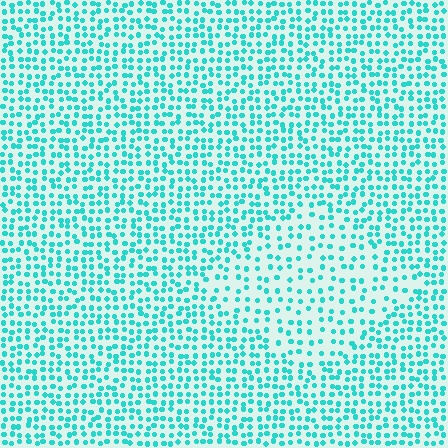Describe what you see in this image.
The image contains small cyan elements arranged at two different densities. A diamond-shaped region is visible where the elements are less densely packed than the surrounding area.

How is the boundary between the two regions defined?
The boundary is defined by a change in element density (approximately 1.7x ratio). All elements are the same color, size, and shape.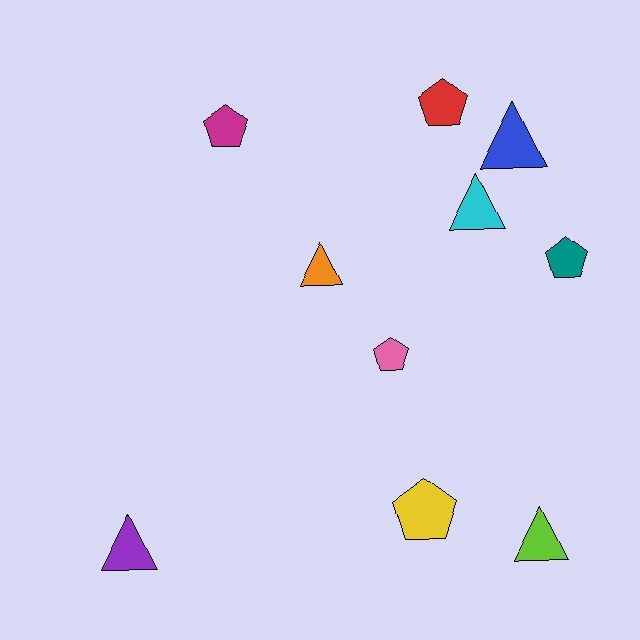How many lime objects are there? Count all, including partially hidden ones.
There is 1 lime object.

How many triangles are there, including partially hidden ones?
There are 5 triangles.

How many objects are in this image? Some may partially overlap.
There are 10 objects.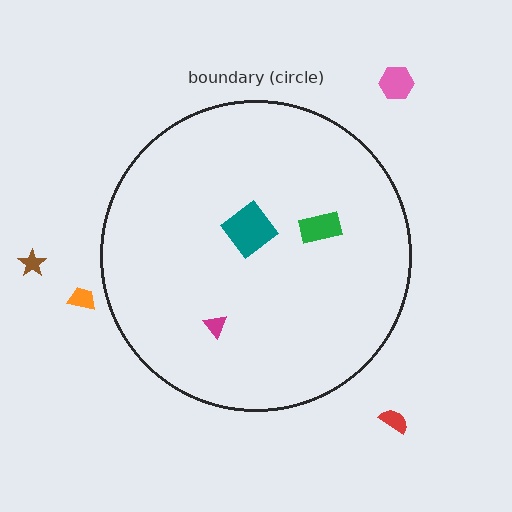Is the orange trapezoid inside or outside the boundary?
Outside.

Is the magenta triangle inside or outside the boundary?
Inside.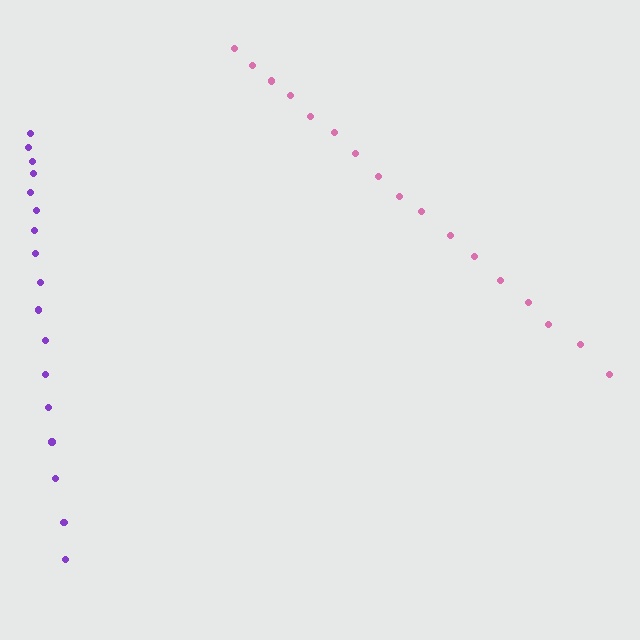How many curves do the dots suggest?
There are 2 distinct paths.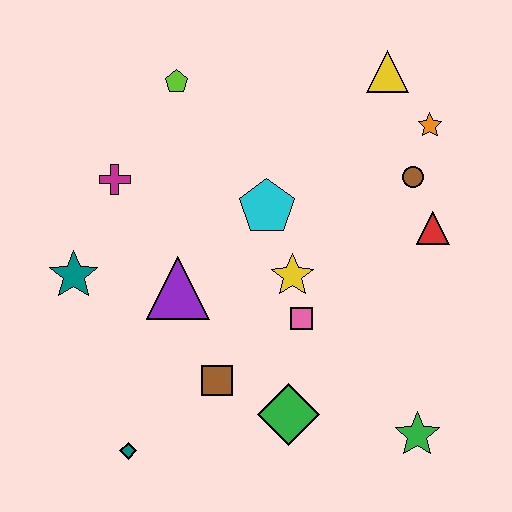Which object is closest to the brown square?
The green diamond is closest to the brown square.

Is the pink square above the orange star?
No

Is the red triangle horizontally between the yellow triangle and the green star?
No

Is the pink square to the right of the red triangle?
No